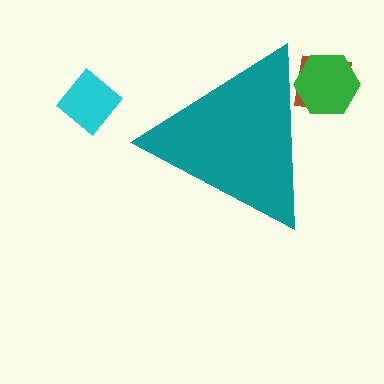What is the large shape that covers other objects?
A teal triangle.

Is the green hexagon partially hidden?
Yes, the green hexagon is partially hidden behind the teal triangle.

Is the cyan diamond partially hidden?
No, the cyan diamond is fully visible.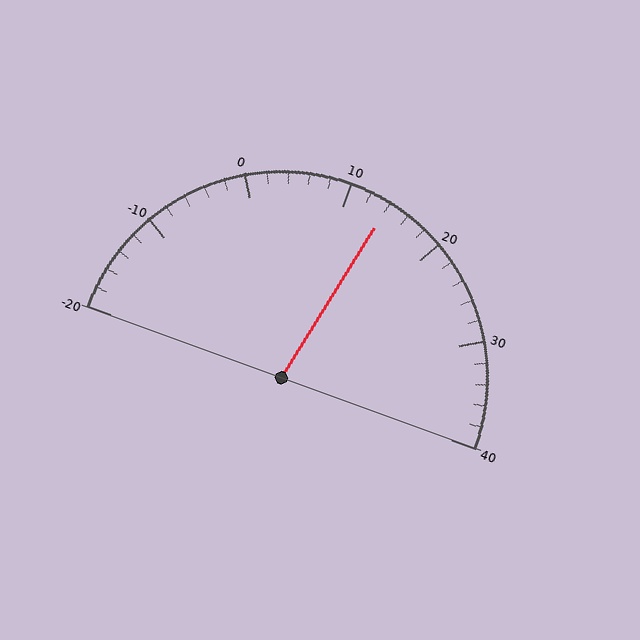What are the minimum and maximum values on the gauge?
The gauge ranges from -20 to 40.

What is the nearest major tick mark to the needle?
The nearest major tick mark is 10.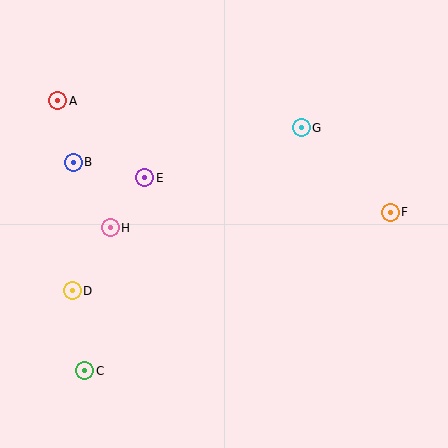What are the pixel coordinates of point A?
Point A is at (58, 101).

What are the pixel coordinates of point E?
Point E is at (145, 178).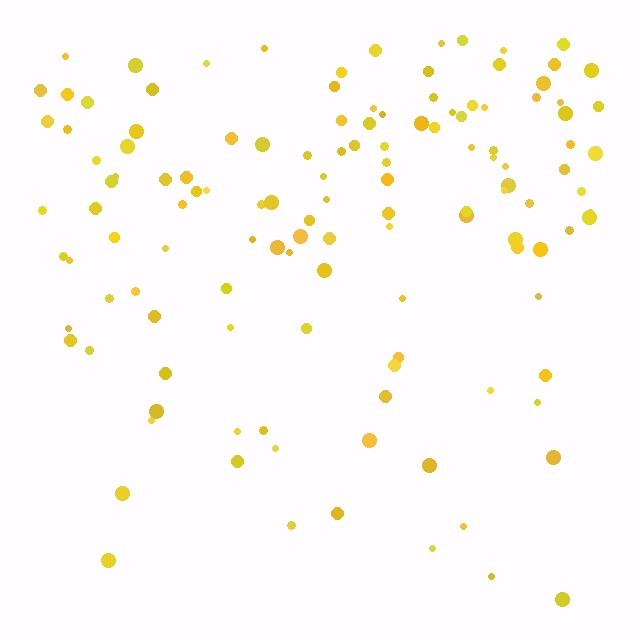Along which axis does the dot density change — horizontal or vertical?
Vertical.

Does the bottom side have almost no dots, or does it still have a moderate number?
Still a moderate number, just noticeably fewer than the top.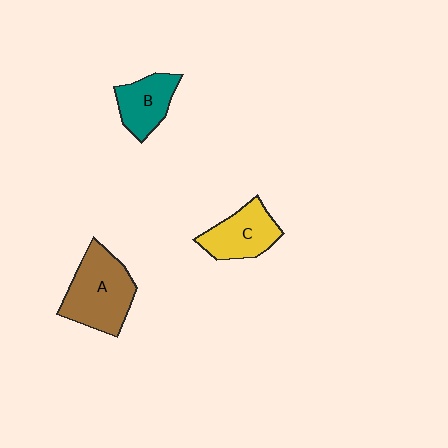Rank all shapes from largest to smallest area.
From largest to smallest: A (brown), C (yellow), B (teal).